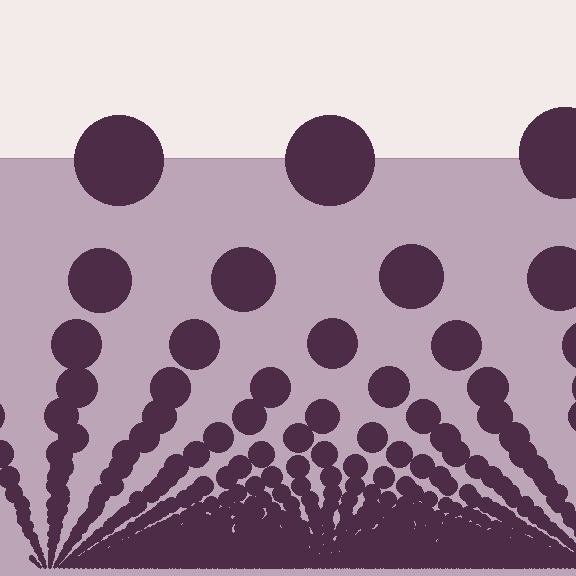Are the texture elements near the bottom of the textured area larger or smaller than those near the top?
Smaller. The gradient is inverted — elements near the bottom are smaller and denser.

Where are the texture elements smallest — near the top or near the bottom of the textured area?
Near the bottom.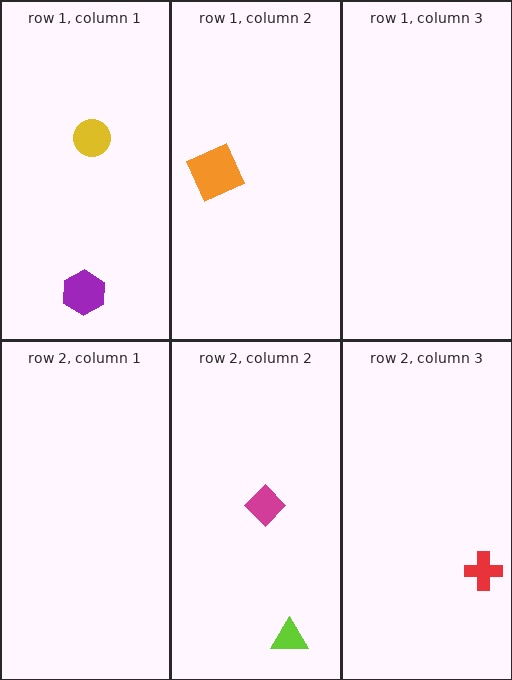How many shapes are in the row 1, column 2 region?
1.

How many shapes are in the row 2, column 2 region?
2.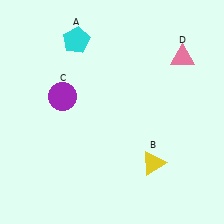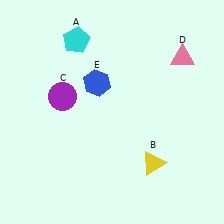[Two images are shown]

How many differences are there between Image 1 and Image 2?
There is 1 difference between the two images.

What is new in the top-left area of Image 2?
A blue hexagon (E) was added in the top-left area of Image 2.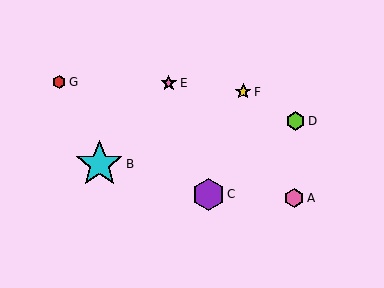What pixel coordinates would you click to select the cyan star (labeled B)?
Click at (99, 164) to select the cyan star B.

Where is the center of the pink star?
The center of the pink star is at (169, 83).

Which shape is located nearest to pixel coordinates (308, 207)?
The pink hexagon (labeled A) at (294, 198) is nearest to that location.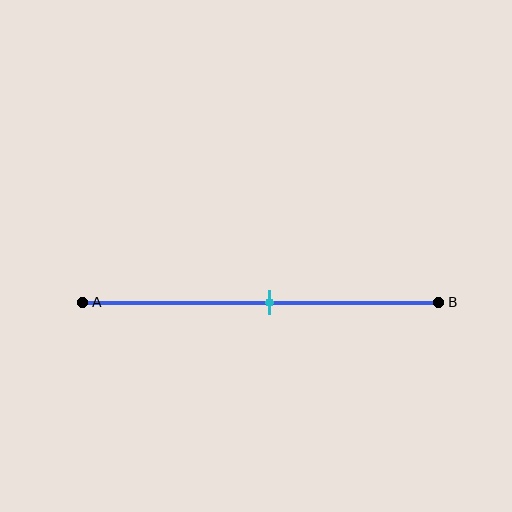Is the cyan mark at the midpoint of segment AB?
Yes, the mark is approximately at the midpoint.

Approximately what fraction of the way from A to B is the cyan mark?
The cyan mark is approximately 50% of the way from A to B.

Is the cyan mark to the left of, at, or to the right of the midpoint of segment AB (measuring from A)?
The cyan mark is approximately at the midpoint of segment AB.